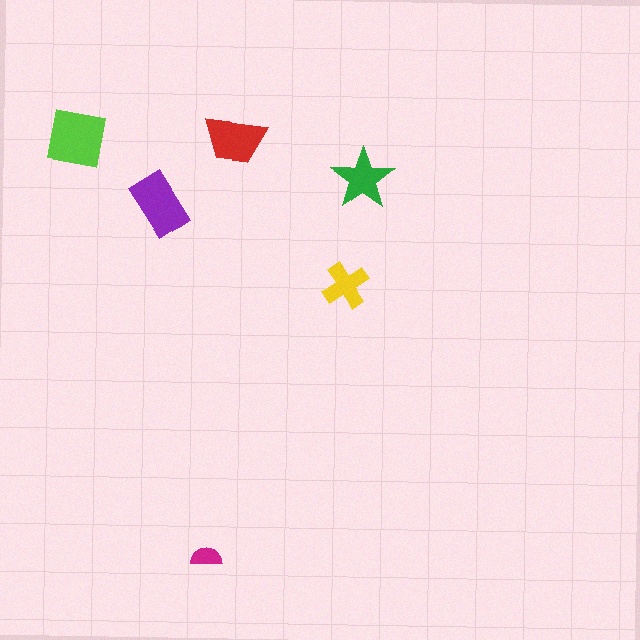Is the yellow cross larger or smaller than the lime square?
Smaller.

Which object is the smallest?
The magenta semicircle.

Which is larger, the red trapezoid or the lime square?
The lime square.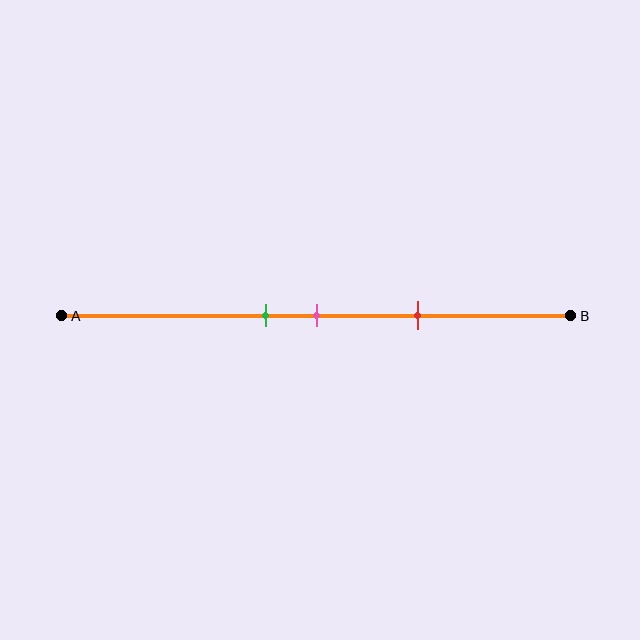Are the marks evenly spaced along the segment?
Yes, the marks are approximately evenly spaced.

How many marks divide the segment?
There are 3 marks dividing the segment.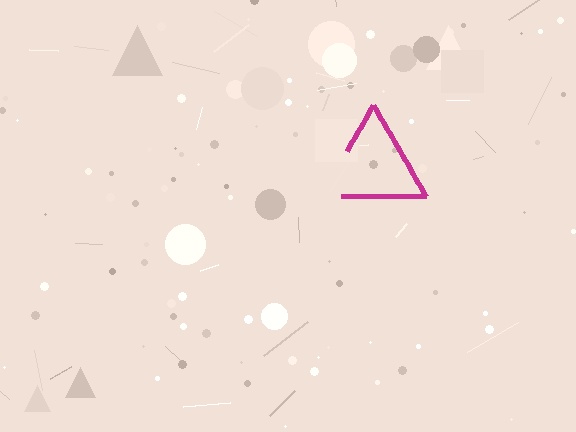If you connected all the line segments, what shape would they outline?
They would outline a triangle.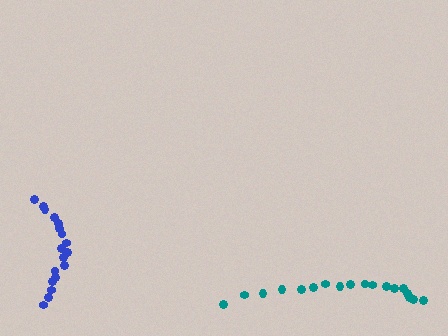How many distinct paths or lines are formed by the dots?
There are 2 distinct paths.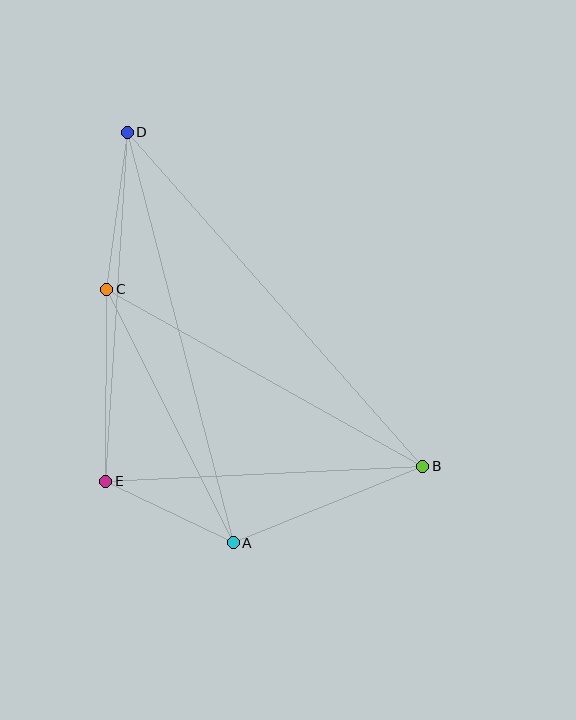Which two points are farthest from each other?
Points B and D are farthest from each other.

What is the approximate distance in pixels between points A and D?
The distance between A and D is approximately 424 pixels.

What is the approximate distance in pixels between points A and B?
The distance between A and B is approximately 204 pixels.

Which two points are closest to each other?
Points A and E are closest to each other.